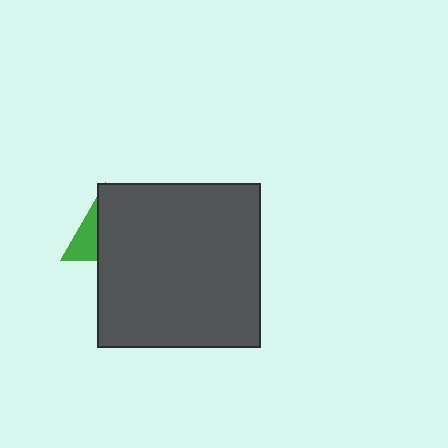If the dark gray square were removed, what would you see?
You would see the complete green triangle.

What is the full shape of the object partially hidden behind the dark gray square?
The partially hidden object is a green triangle.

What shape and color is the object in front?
The object in front is a dark gray square.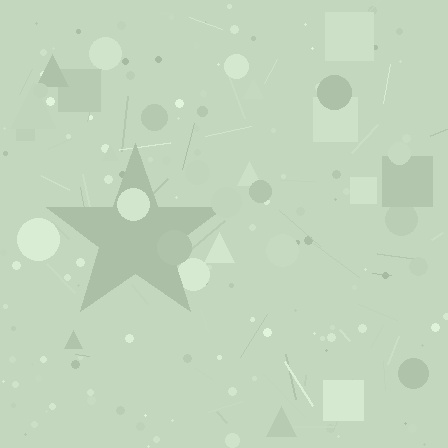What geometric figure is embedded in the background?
A star is embedded in the background.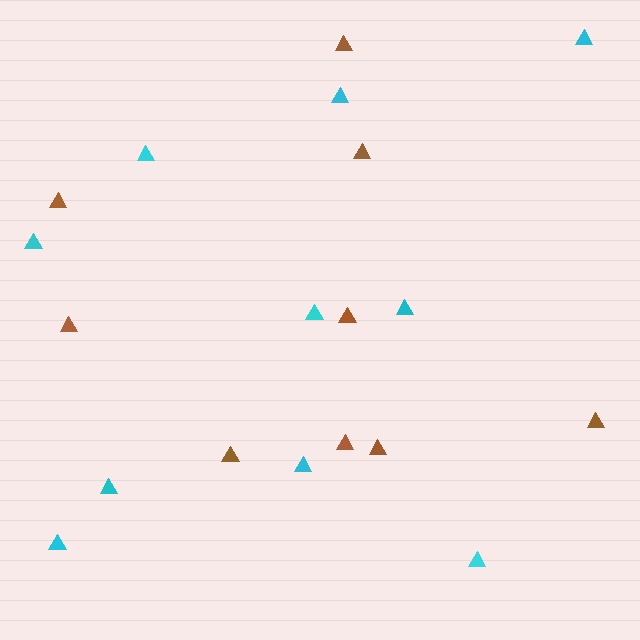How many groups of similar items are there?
There are 2 groups: one group of brown triangles (9) and one group of cyan triangles (10).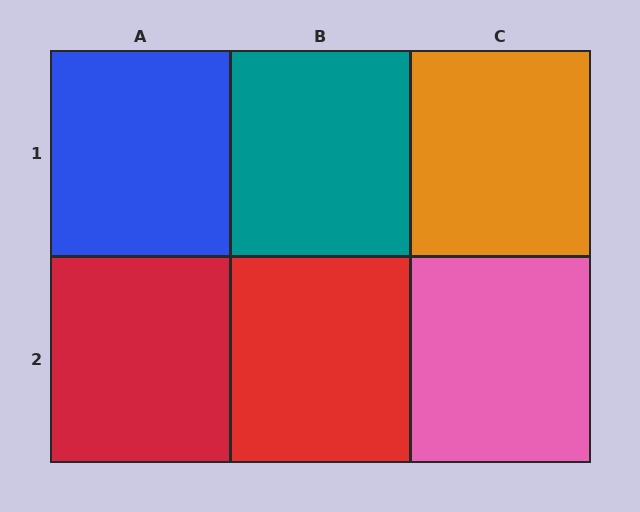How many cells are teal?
1 cell is teal.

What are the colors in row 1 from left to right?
Blue, teal, orange.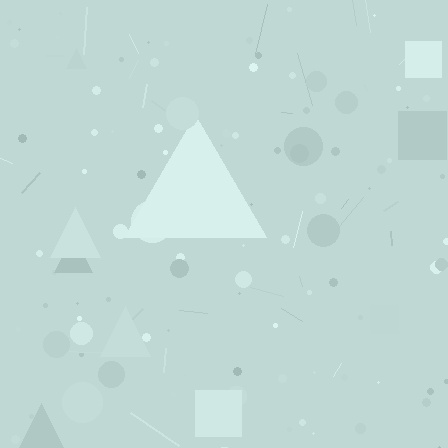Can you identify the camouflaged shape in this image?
The camouflaged shape is a triangle.